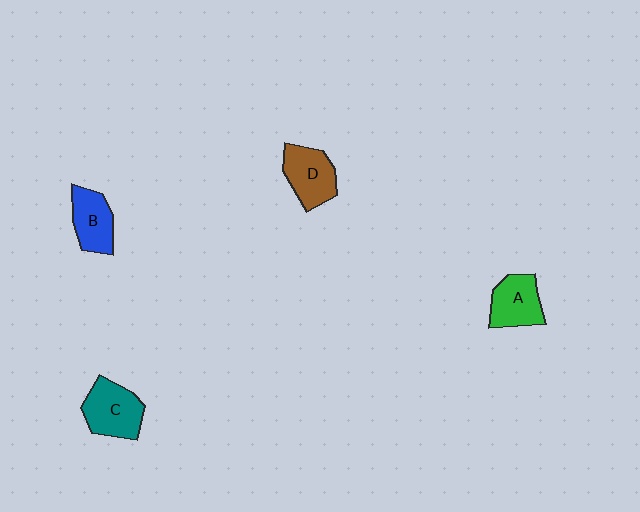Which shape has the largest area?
Shape C (teal).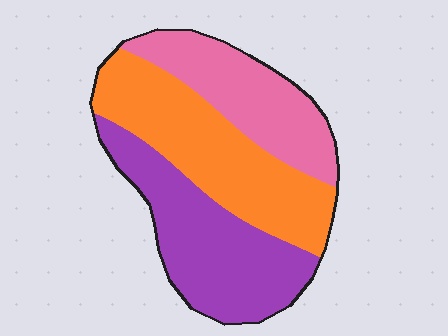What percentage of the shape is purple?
Purple takes up about three eighths (3/8) of the shape.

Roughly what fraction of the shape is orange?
Orange takes up about three eighths (3/8) of the shape.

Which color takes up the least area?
Pink, at roughly 25%.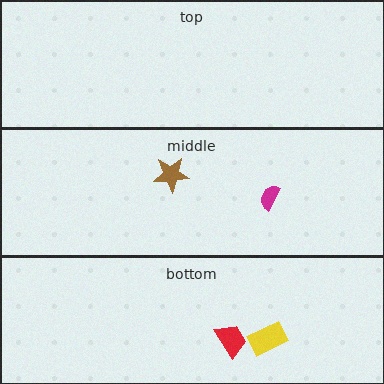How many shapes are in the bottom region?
2.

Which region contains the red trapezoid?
The bottom region.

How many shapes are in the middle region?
2.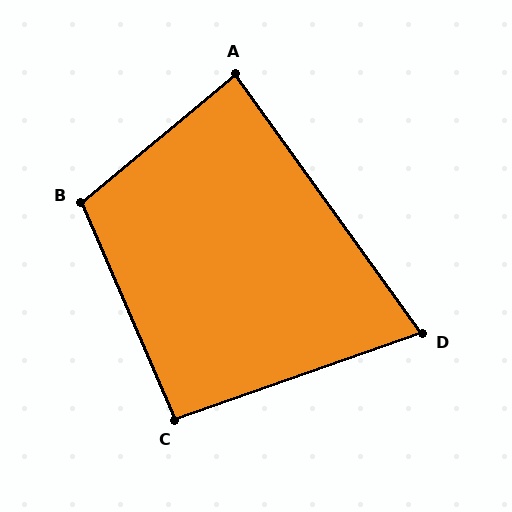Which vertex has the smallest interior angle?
D, at approximately 74 degrees.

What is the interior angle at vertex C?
Approximately 94 degrees (approximately right).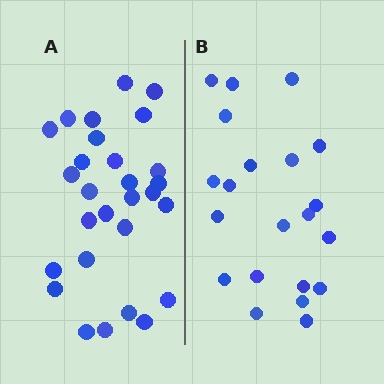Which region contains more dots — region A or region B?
Region A (the left region) has more dots.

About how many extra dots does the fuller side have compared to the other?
Region A has roughly 8 or so more dots than region B.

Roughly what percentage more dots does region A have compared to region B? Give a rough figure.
About 35% more.